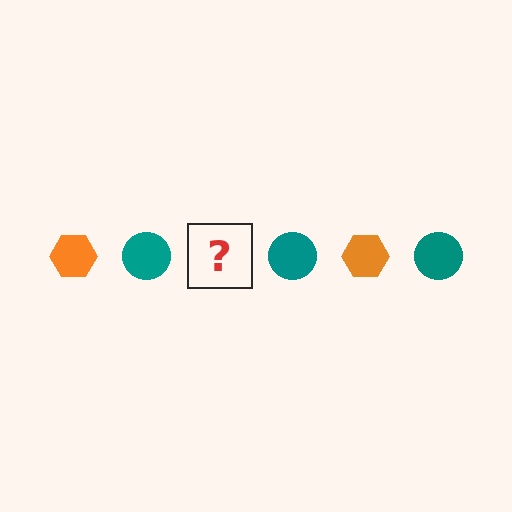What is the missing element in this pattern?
The missing element is an orange hexagon.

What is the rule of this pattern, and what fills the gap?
The rule is that the pattern alternates between orange hexagon and teal circle. The gap should be filled with an orange hexagon.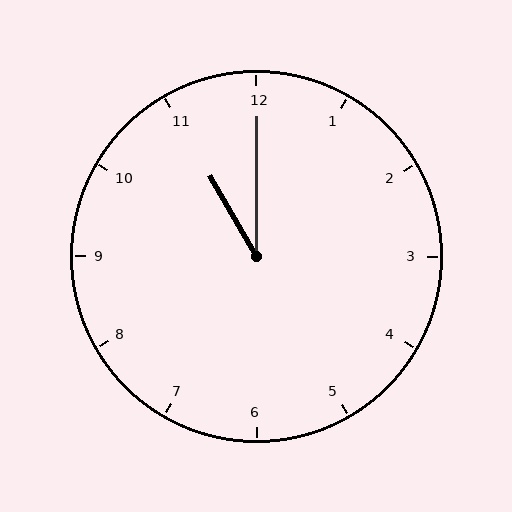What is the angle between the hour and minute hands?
Approximately 30 degrees.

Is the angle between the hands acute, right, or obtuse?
It is acute.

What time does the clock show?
11:00.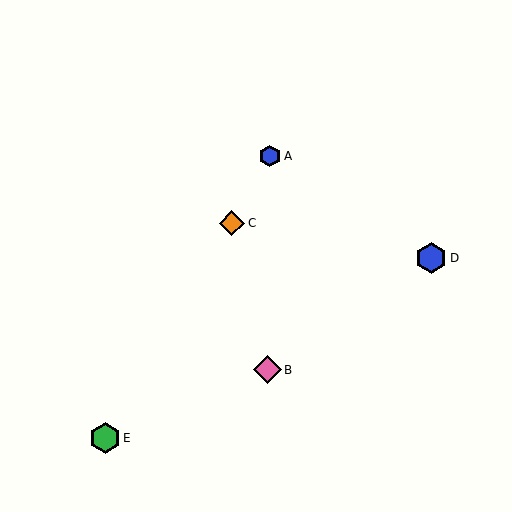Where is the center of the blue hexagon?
The center of the blue hexagon is at (431, 258).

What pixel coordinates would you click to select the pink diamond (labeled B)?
Click at (268, 370) to select the pink diamond B.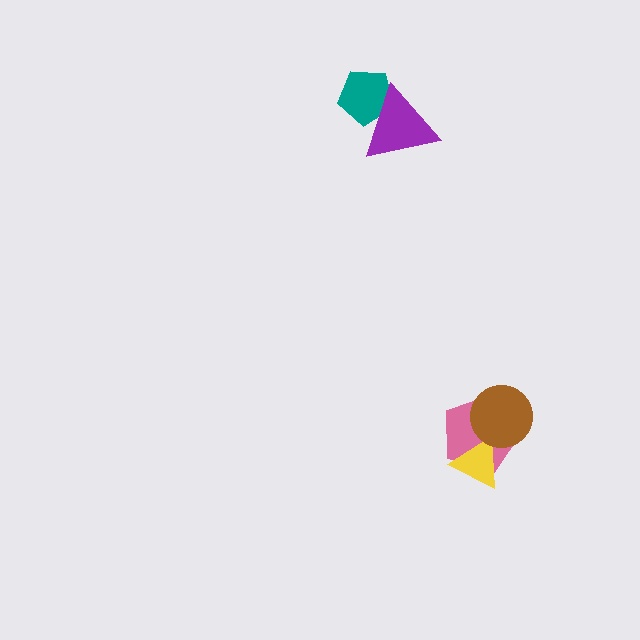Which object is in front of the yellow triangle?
The brown circle is in front of the yellow triangle.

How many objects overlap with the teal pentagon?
1 object overlaps with the teal pentagon.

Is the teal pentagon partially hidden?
Yes, it is partially covered by another shape.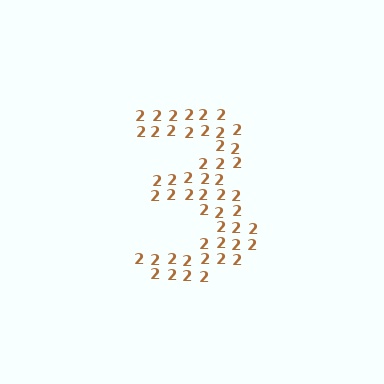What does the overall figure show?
The overall figure shows the digit 3.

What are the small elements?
The small elements are digit 2's.